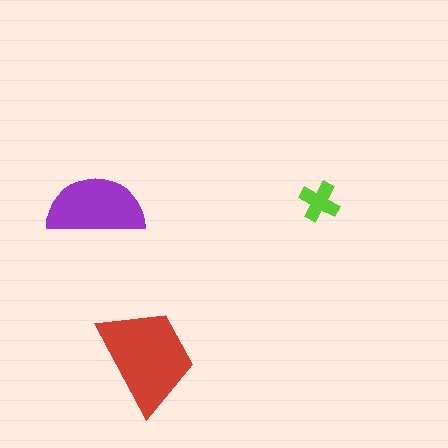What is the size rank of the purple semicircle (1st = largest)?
2nd.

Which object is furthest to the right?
The lime cross is rightmost.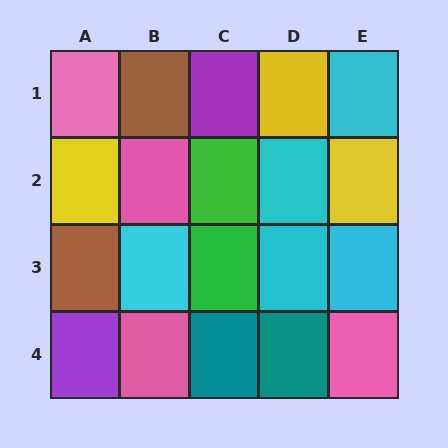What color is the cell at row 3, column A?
Brown.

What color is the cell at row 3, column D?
Cyan.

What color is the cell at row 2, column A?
Yellow.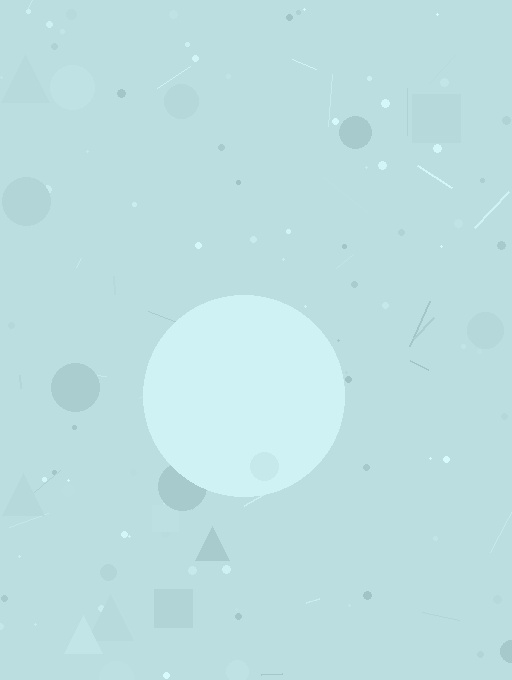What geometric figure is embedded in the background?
A circle is embedded in the background.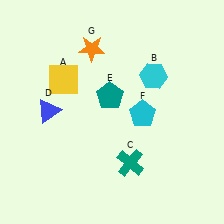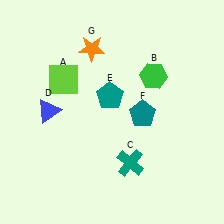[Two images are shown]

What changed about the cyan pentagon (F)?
In Image 1, F is cyan. In Image 2, it changed to teal.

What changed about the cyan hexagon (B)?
In Image 1, B is cyan. In Image 2, it changed to green.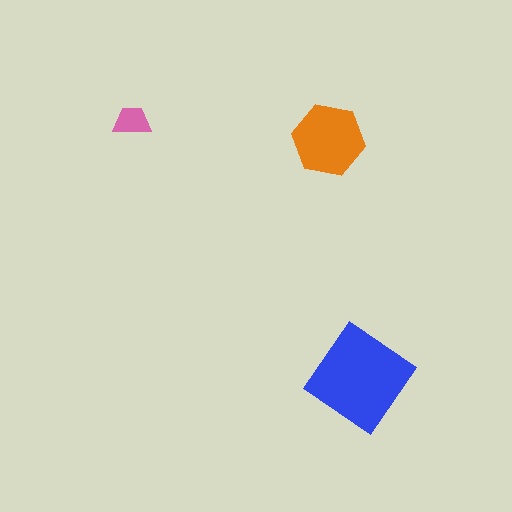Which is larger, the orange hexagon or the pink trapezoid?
The orange hexagon.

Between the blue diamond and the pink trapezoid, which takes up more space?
The blue diamond.